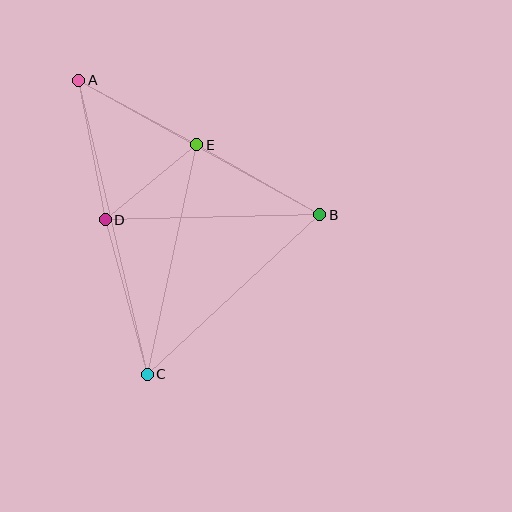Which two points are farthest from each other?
Points A and C are farthest from each other.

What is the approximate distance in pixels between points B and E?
The distance between B and E is approximately 141 pixels.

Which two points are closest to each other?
Points D and E are closest to each other.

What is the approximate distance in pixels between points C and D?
The distance between C and D is approximately 160 pixels.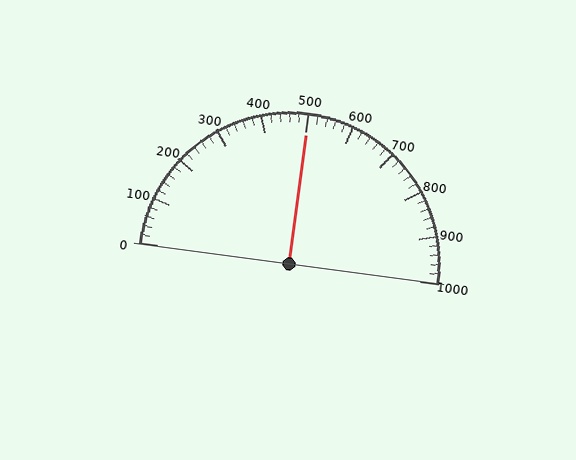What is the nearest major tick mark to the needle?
The nearest major tick mark is 500.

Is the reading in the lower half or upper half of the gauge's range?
The reading is in the upper half of the range (0 to 1000).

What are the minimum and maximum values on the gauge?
The gauge ranges from 0 to 1000.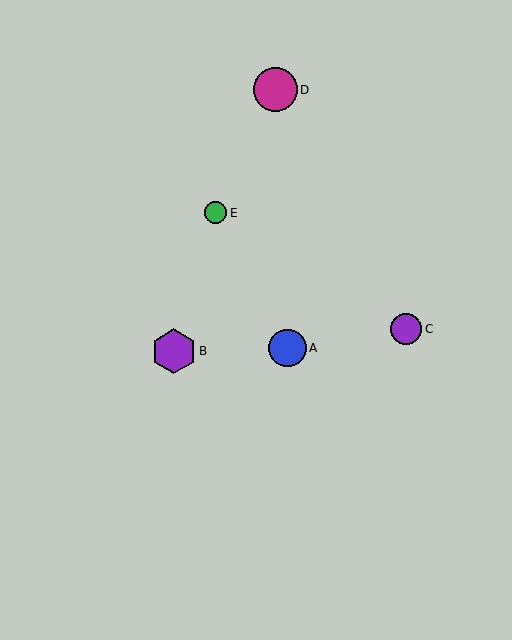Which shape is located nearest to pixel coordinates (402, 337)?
The purple circle (labeled C) at (406, 329) is nearest to that location.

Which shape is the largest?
The purple hexagon (labeled B) is the largest.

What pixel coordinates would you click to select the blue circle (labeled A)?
Click at (288, 348) to select the blue circle A.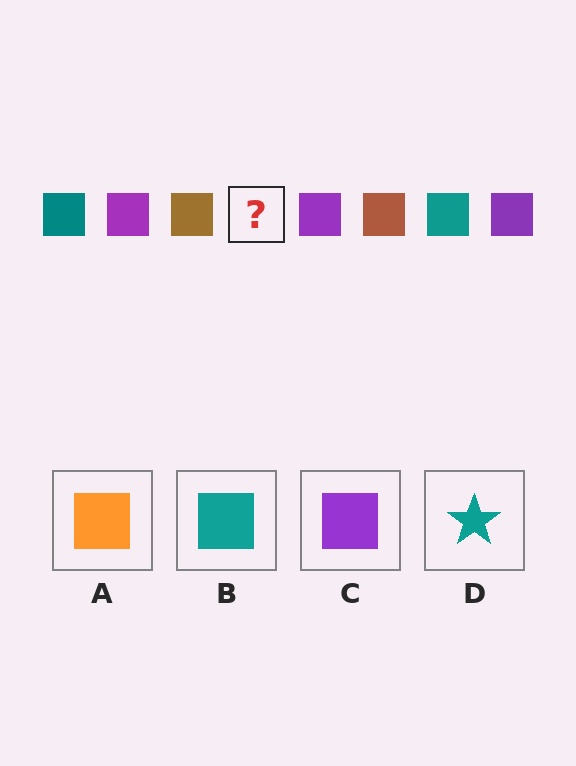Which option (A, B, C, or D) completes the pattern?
B.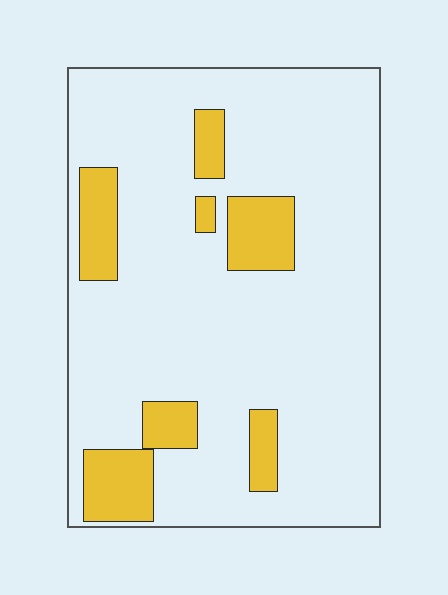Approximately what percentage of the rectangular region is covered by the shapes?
Approximately 15%.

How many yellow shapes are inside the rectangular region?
7.